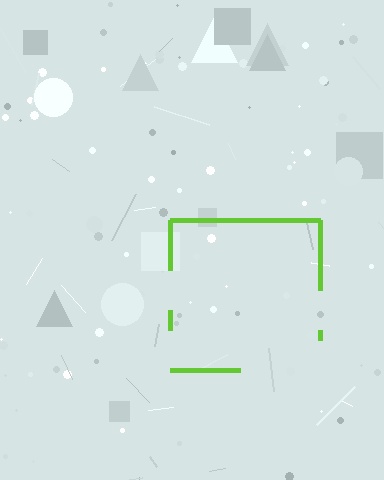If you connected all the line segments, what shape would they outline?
They would outline a square.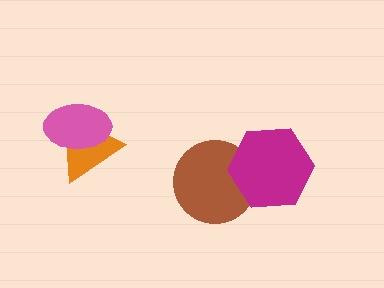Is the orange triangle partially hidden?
Yes, it is partially covered by another shape.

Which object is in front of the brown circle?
The magenta hexagon is in front of the brown circle.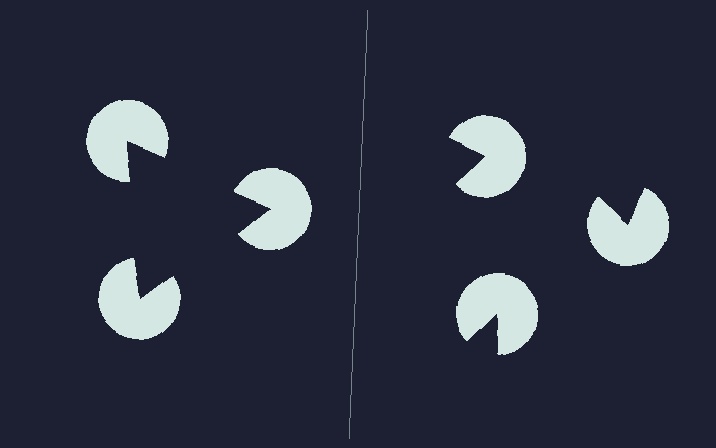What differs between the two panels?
The pac-man discs are positioned identically on both sides; only the wedge orientations differ. On the left they align to a triangle; on the right they are misaligned.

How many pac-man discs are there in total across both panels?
6 — 3 on each side.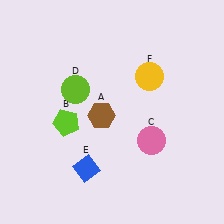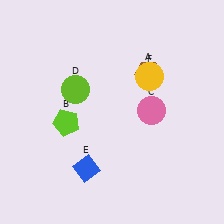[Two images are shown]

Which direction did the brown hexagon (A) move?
The brown hexagon (A) moved right.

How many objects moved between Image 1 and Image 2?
2 objects moved between the two images.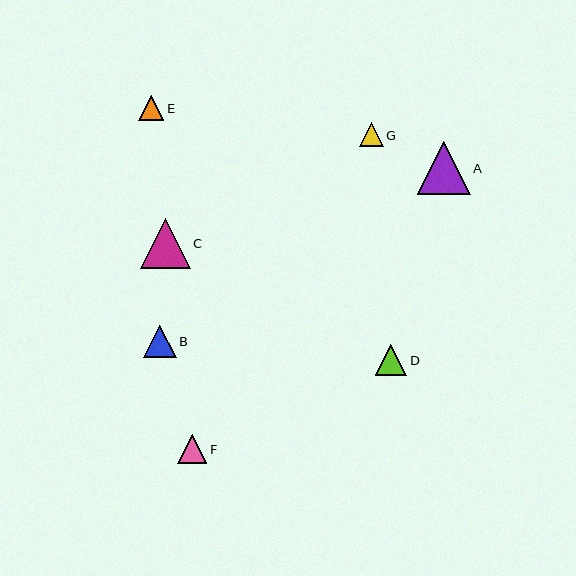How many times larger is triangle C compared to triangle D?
Triangle C is approximately 1.6 times the size of triangle D.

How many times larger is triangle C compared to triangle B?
Triangle C is approximately 1.5 times the size of triangle B.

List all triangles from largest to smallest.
From largest to smallest: A, C, B, D, F, E, G.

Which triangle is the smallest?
Triangle G is the smallest with a size of approximately 24 pixels.